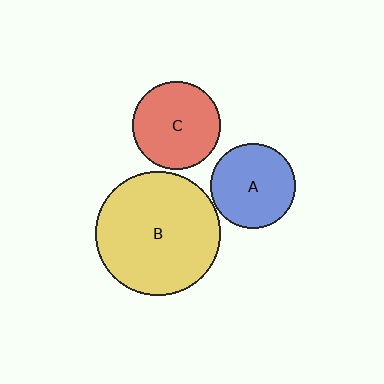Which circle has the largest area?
Circle B (yellow).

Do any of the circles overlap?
No, none of the circles overlap.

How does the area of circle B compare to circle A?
Approximately 2.1 times.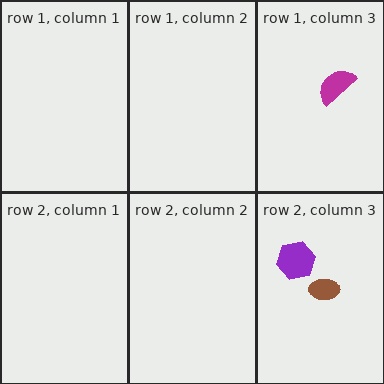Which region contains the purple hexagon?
The row 2, column 3 region.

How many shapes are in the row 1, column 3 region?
1.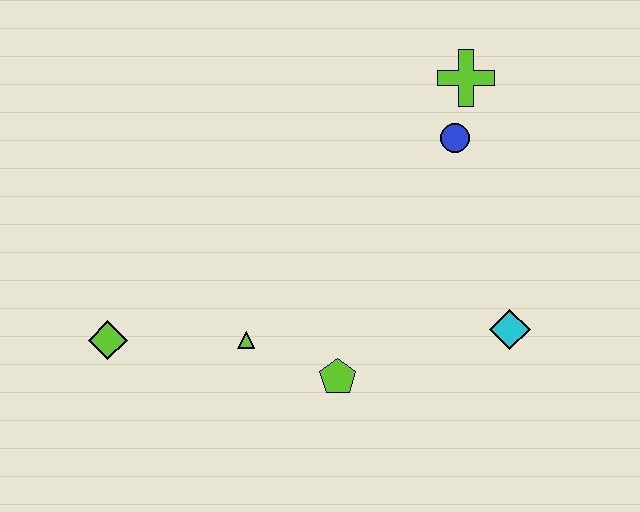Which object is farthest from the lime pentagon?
The lime cross is farthest from the lime pentagon.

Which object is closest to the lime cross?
The blue circle is closest to the lime cross.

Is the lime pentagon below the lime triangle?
Yes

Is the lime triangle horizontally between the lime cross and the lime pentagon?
No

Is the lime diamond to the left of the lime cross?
Yes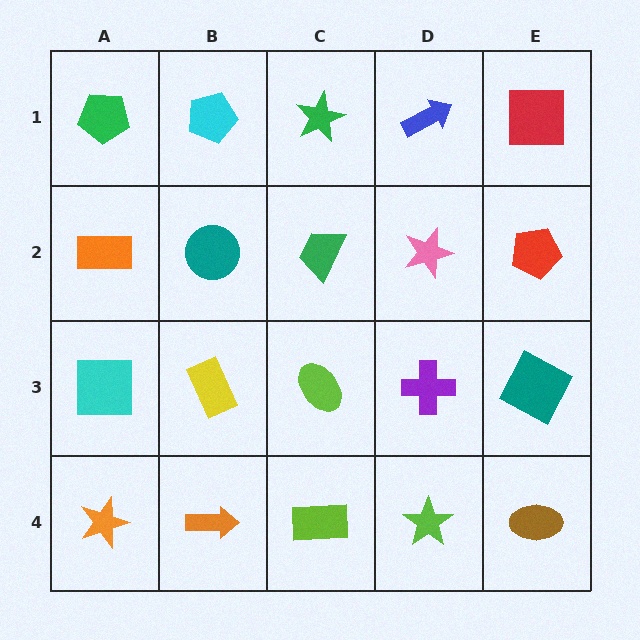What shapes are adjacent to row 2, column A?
A green pentagon (row 1, column A), a cyan square (row 3, column A), a teal circle (row 2, column B).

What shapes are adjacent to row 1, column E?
A red pentagon (row 2, column E), a blue arrow (row 1, column D).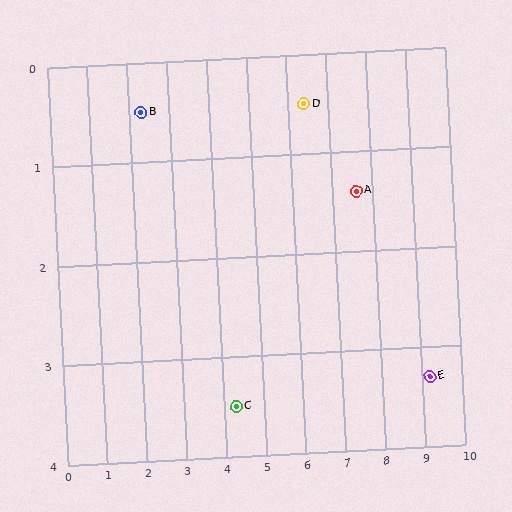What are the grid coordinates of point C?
Point C is at approximately (4.3, 3.5).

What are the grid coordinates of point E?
Point E is at approximately (9.2, 3.3).